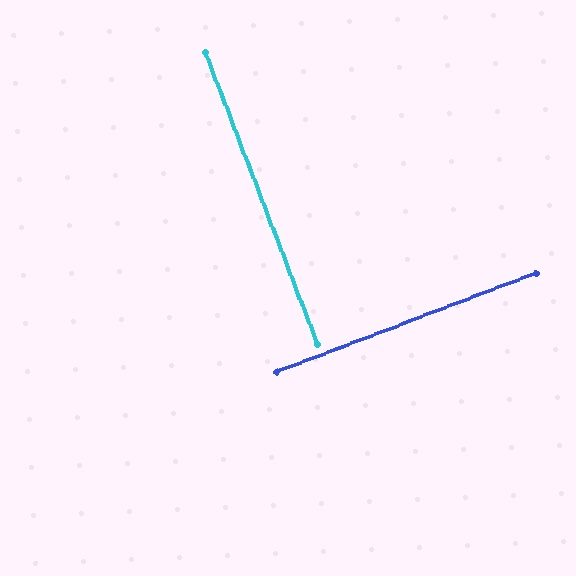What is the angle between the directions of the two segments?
Approximately 90 degrees.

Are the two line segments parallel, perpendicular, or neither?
Perpendicular — they meet at approximately 90°.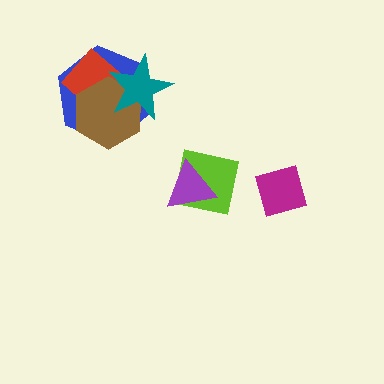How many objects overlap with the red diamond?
3 objects overlap with the red diamond.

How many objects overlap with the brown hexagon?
3 objects overlap with the brown hexagon.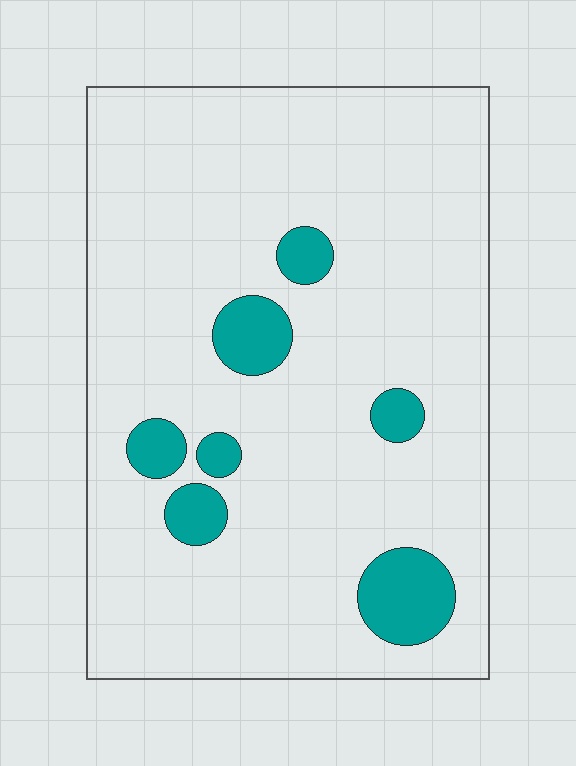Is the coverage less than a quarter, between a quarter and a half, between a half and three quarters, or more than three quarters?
Less than a quarter.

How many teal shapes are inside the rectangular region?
7.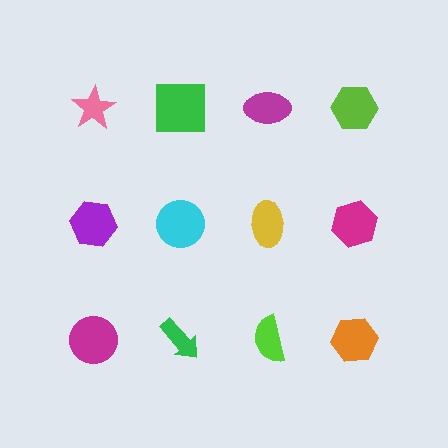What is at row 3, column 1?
A magenta circle.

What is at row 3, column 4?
An orange hexagon.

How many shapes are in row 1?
4 shapes.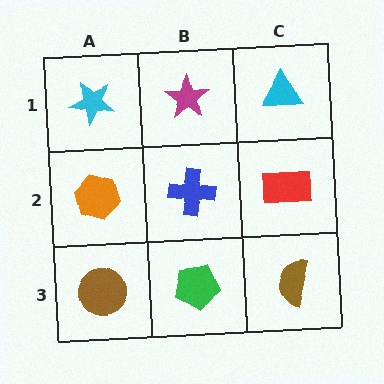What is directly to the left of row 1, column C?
A magenta star.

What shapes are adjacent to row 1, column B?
A blue cross (row 2, column B), a cyan star (row 1, column A), a cyan triangle (row 1, column C).